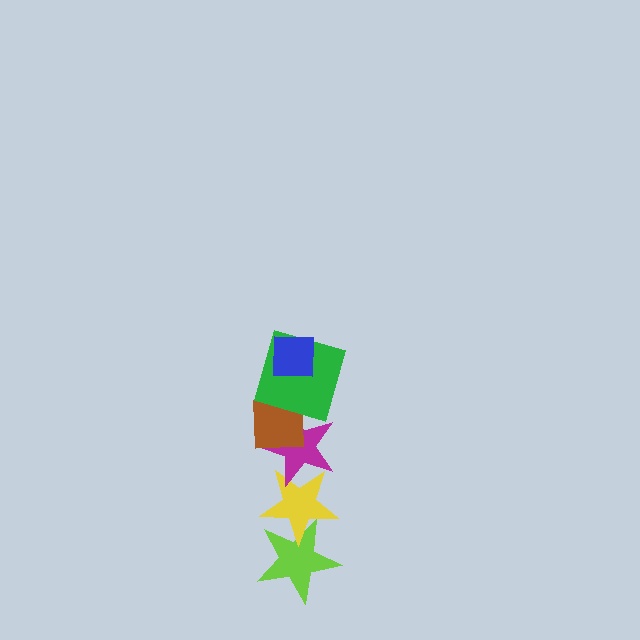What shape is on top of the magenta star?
The brown square is on top of the magenta star.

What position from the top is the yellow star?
The yellow star is 5th from the top.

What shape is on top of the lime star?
The yellow star is on top of the lime star.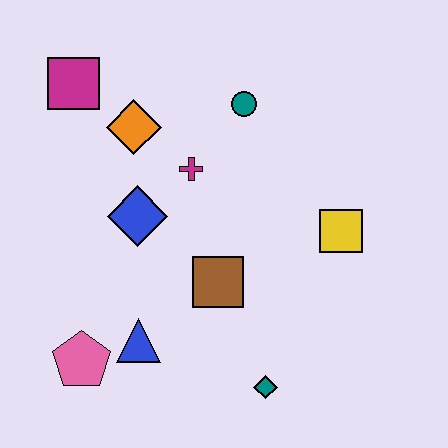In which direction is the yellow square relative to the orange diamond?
The yellow square is to the right of the orange diamond.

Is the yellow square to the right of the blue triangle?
Yes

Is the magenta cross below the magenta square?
Yes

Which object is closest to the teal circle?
The magenta cross is closest to the teal circle.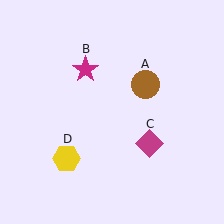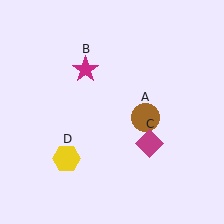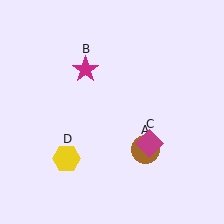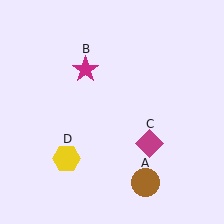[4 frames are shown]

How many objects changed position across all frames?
1 object changed position: brown circle (object A).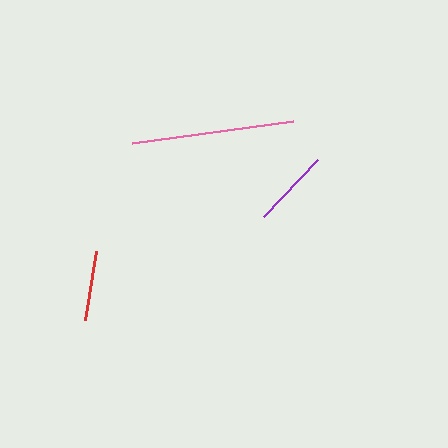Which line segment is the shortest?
The red line is the shortest at approximately 69 pixels.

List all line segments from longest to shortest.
From longest to shortest: pink, purple, red.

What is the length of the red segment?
The red segment is approximately 69 pixels long.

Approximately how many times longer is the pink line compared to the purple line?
The pink line is approximately 2.1 times the length of the purple line.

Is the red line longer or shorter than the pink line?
The pink line is longer than the red line.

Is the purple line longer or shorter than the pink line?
The pink line is longer than the purple line.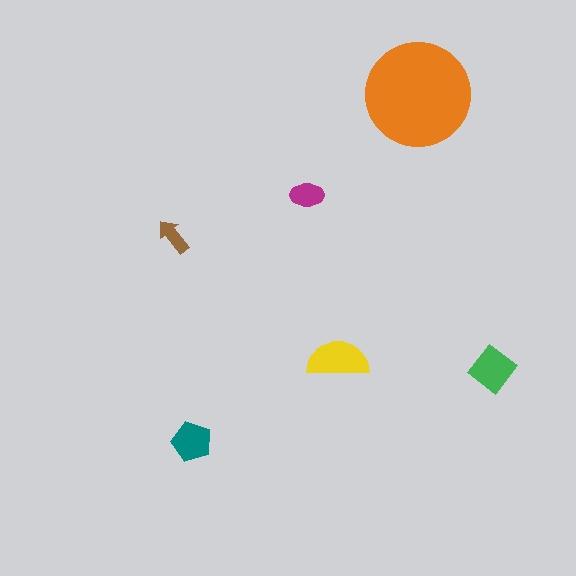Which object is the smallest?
The brown arrow.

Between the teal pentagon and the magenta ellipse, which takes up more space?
The teal pentagon.